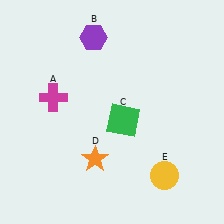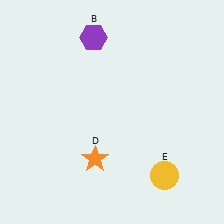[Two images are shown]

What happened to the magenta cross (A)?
The magenta cross (A) was removed in Image 2. It was in the top-left area of Image 1.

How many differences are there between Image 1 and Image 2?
There are 2 differences between the two images.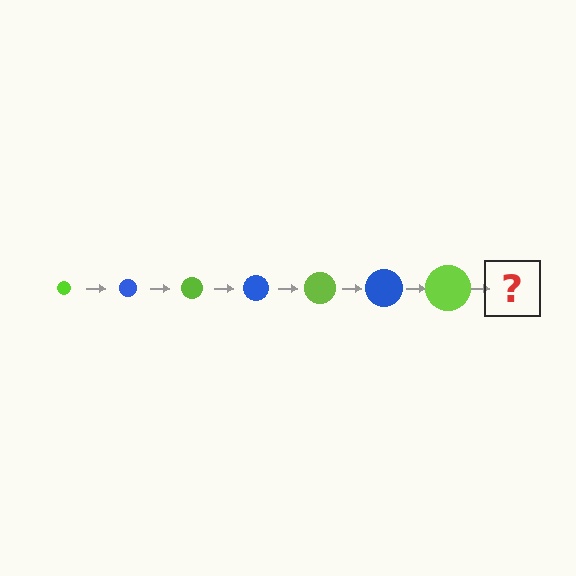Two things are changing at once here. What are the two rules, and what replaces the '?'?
The two rules are that the circle grows larger each step and the color cycles through lime and blue. The '?' should be a blue circle, larger than the previous one.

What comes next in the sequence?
The next element should be a blue circle, larger than the previous one.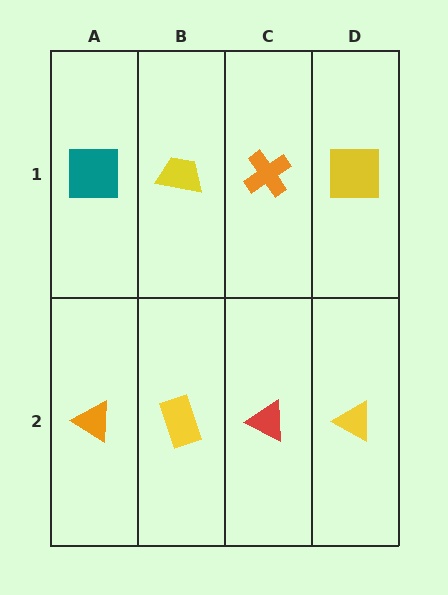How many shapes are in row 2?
4 shapes.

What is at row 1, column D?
A yellow square.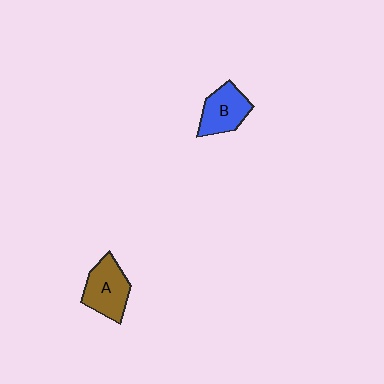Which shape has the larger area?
Shape A (brown).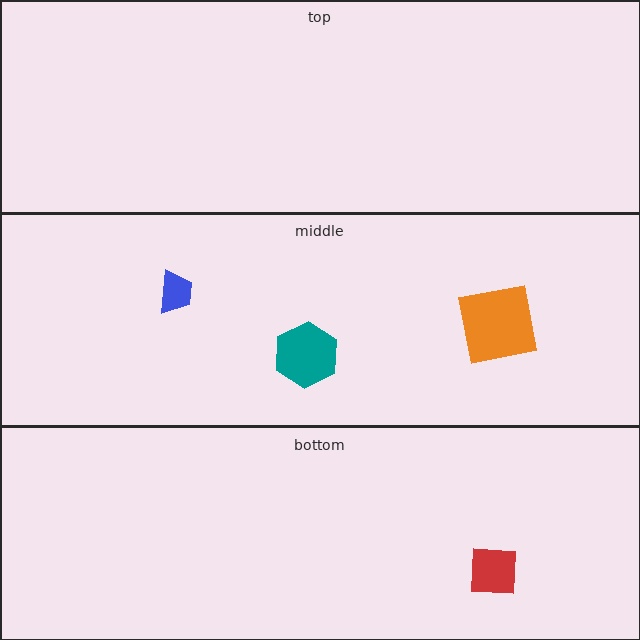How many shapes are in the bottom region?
1.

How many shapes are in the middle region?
3.